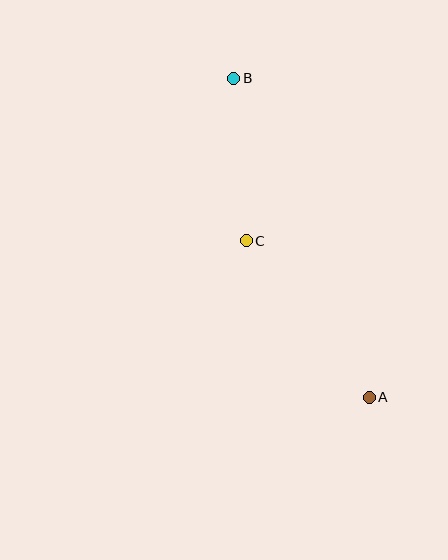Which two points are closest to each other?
Points B and C are closest to each other.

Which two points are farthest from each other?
Points A and B are farthest from each other.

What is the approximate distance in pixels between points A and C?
The distance between A and C is approximately 199 pixels.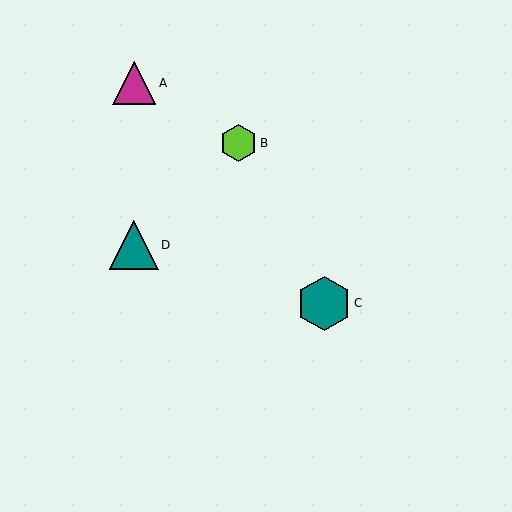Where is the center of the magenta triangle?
The center of the magenta triangle is at (134, 83).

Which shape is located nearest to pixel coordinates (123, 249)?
The teal triangle (labeled D) at (134, 245) is nearest to that location.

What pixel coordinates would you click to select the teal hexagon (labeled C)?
Click at (324, 303) to select the teal hexagon C.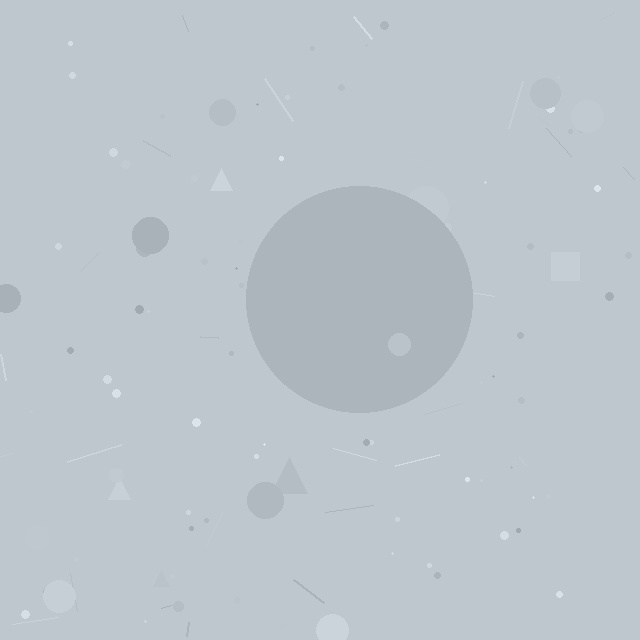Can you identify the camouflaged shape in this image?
The camouflaged shape is a circle.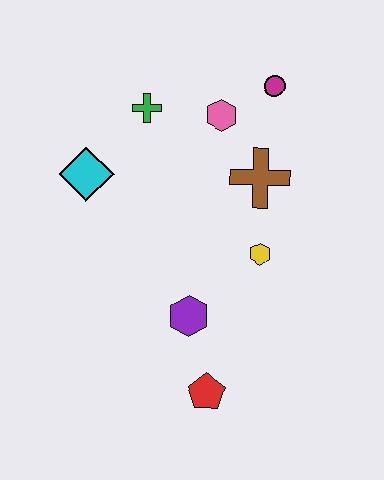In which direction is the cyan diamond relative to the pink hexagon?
The cyan diamond is to the left of the pink hexagon.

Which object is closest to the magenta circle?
The pink hexagon is closest to the magenta circle.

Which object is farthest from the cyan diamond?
The red pentagon is farthest from the cyan diamond.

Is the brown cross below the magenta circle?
Yes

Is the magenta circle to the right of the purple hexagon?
Yes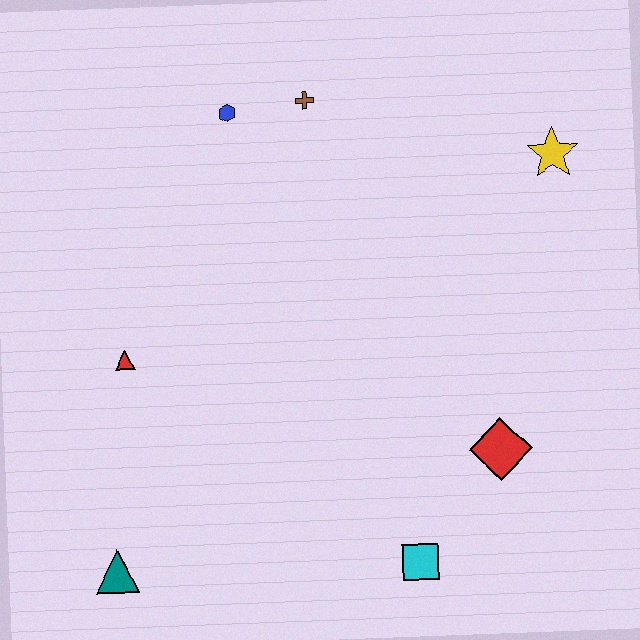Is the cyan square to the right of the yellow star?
No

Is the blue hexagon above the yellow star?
Yes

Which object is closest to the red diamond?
The cyan square is closest to the red diamond.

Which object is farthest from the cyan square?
The blue hexagon is farthest from the cyan square.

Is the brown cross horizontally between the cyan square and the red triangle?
Yes